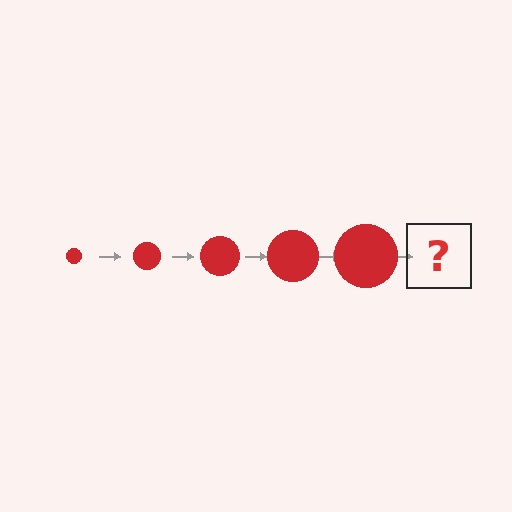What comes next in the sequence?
The next element should be a red circle, larger than the previous one.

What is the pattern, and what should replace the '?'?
The pattern is that the circle gets progressively larger each step. The '?' should be a red circle, larger than the previous one.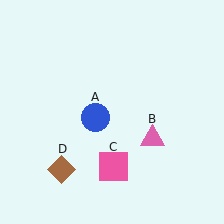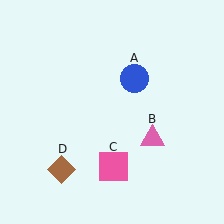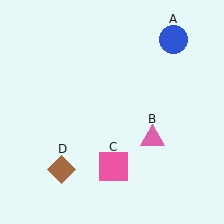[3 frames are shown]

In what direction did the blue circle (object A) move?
The blue circle (object A) moved up and to the right.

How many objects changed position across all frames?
1 object changed position: blue circle (object A).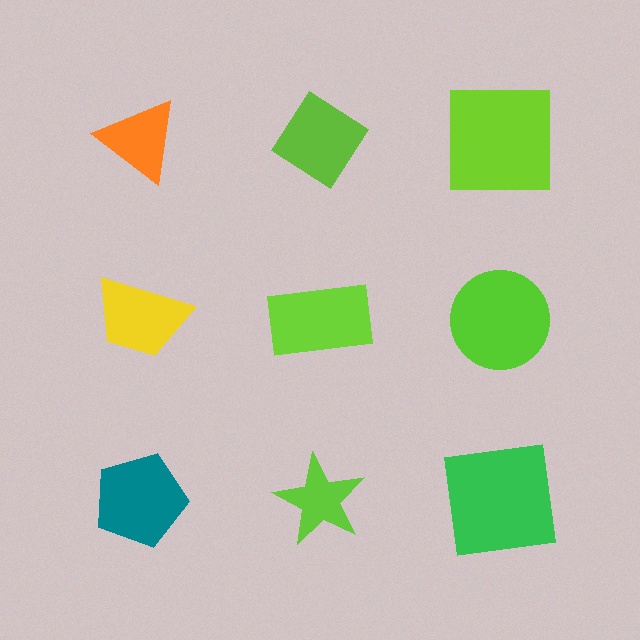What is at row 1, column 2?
A lime diamond.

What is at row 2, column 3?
A lime circle.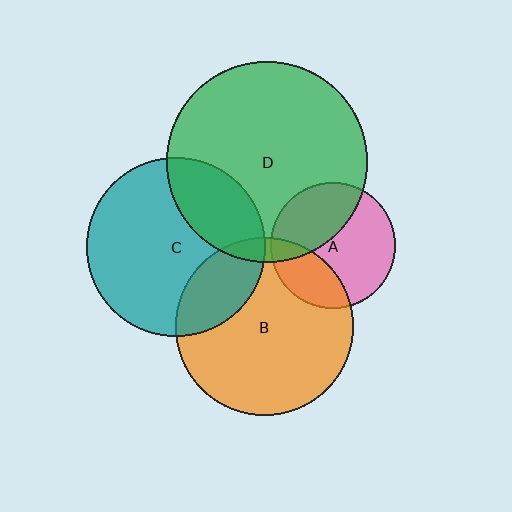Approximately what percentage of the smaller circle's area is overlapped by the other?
Approximately 25%.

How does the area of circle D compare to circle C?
Approximately 1.3 times.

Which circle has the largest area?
Circle D (green).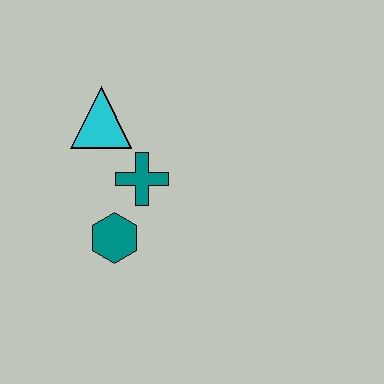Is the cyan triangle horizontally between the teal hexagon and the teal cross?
No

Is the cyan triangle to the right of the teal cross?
No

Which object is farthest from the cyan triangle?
The teal hexagon is farthest from the cyan triangle.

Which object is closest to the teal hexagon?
The teal cross is closest to the teal hexagon.